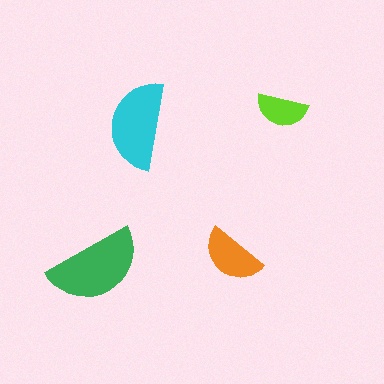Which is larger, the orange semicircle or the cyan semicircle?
The cyan one.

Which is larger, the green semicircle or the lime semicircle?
The green one.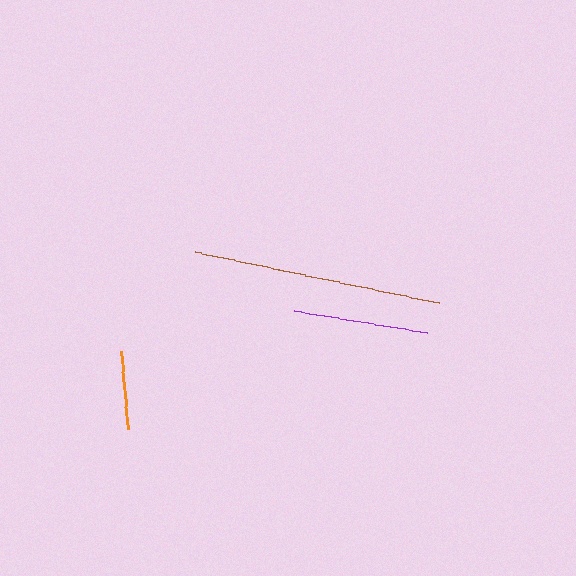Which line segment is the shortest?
The orange line is the shortest at approximately 79 pixels.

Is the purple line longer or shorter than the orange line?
The purple line is longer than the orange line.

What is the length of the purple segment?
The purple segment is approximately 134 pixels long.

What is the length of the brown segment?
The brown segment is approximately 249 pixels long.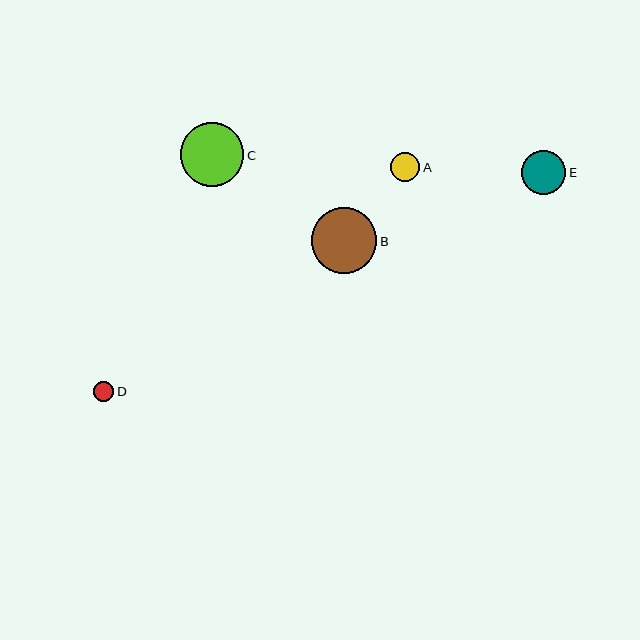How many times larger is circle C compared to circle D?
Circle C is approximately 3.1 times the size of circle D.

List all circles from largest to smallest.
From largest to smallest: B, C, E, A, D.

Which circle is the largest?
Circle B is the largest with a size of approximately 65 pixels.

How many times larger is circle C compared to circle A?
Circle C is approximately 2.1 times the size of circle A.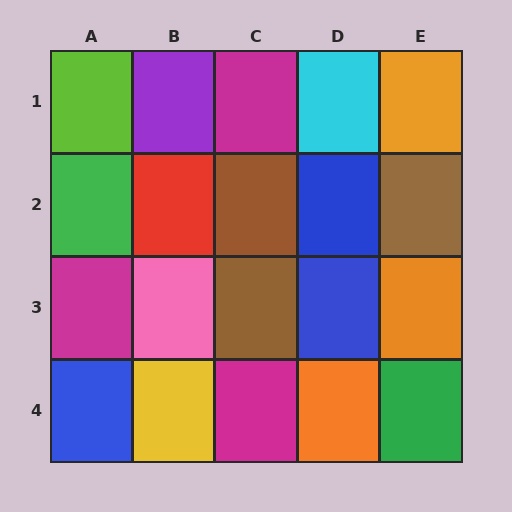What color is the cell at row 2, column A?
Green.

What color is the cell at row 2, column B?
Red.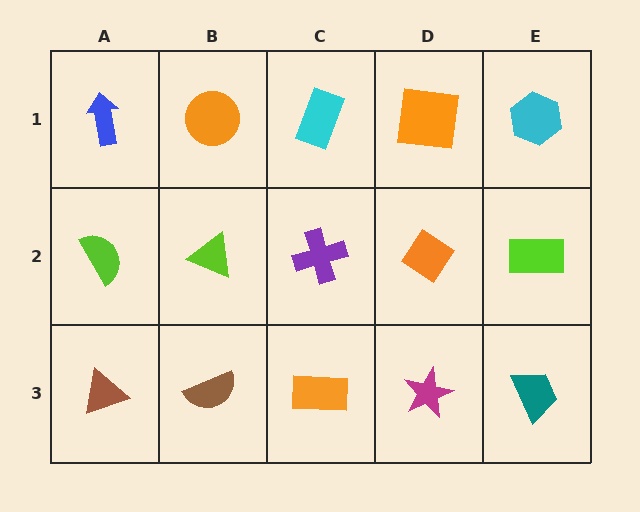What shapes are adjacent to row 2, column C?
A cyan rectangle (row 1, column C), an orange rectangle (row 3, column C), a lime triangle (row 2, column B), an orange diamond (row 2, column D).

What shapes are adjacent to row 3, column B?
A lime triangle (row 2, column B), a brown triangle (row 3, column A), an orange rectangle (row 3, column C).